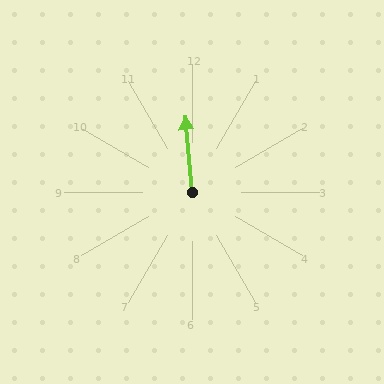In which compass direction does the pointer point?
North.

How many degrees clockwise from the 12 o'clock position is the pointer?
Approximately 355 degrees.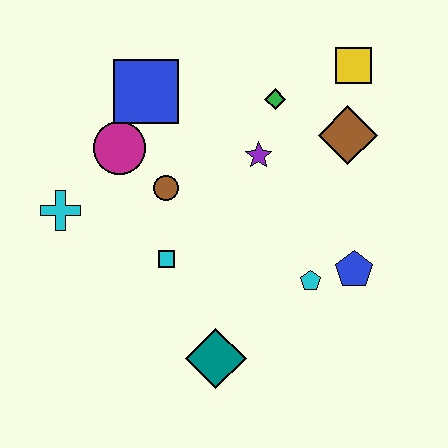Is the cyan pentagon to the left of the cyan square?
No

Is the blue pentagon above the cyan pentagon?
Yes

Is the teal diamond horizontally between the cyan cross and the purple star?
Yes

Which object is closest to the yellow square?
The brown diamond is closest to the yellow square.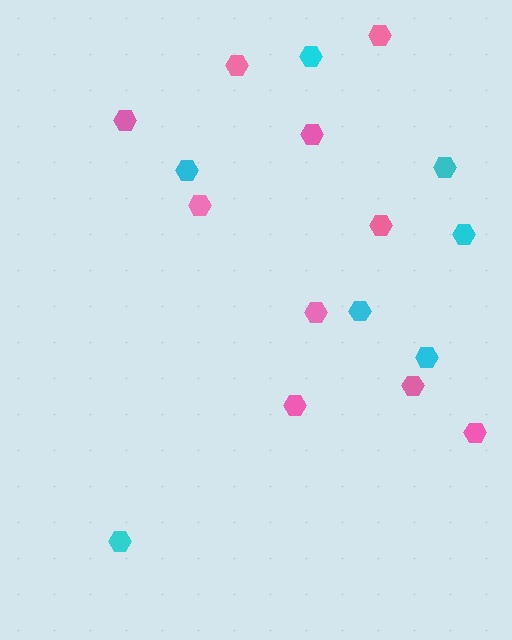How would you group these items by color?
There are 2 groups: one group of pink hexagons (10) and one group of cyan hexagons (7).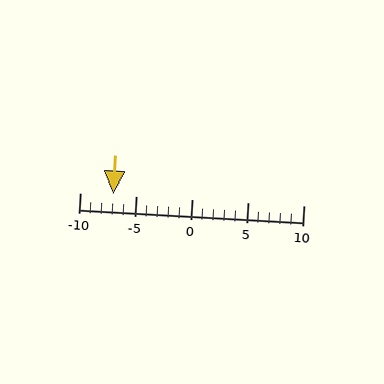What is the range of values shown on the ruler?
The ruler shows values from -10 to 10.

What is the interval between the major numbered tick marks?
The major tick marks are spaced 5 units apart.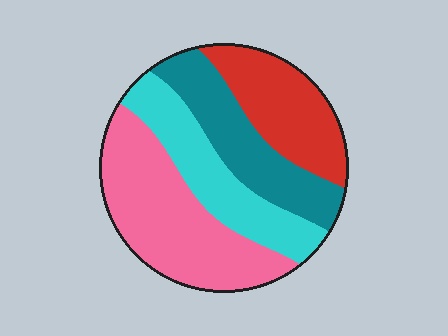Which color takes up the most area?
Pink, at roughly 35%.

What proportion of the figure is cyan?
Cyan takes up about one fifth (1/5) of the figure.